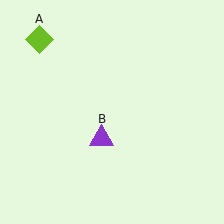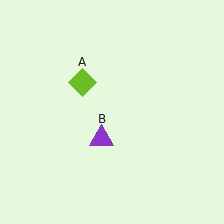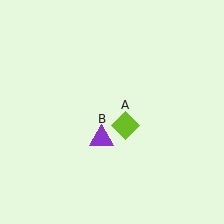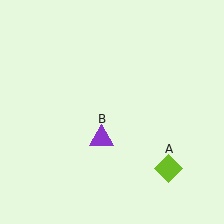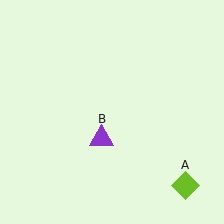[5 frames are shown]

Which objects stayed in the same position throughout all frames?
Purple triangle (object B) remained stationary.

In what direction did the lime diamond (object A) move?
The lime diamond (object A) moved down and to the right.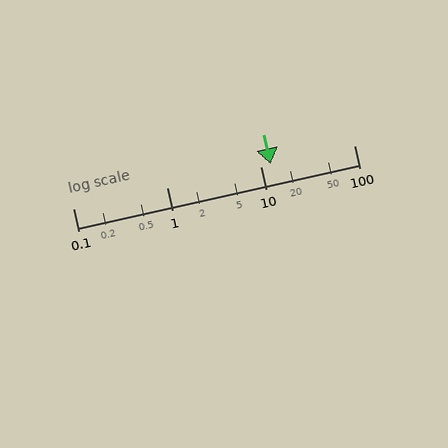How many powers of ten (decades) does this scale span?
The scale spans 3 decades, from 0.1 to 100.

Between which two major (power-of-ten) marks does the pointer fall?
The pointer is between 10 and 100.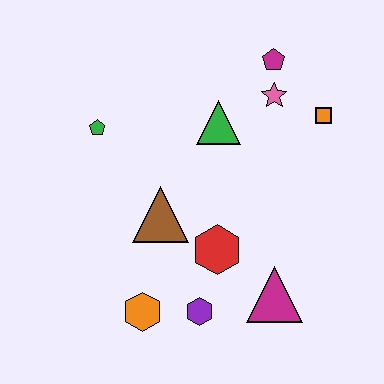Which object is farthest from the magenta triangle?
The green pentagon is farthest from the magenta triangle.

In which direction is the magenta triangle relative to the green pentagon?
The magenta triangle is to the right of the green pentagon.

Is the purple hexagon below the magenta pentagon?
Yes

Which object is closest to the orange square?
The pink star is closest to the orange square.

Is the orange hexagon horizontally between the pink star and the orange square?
No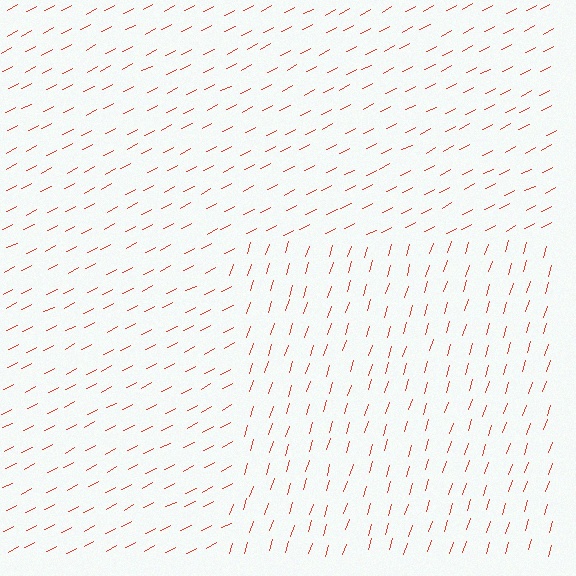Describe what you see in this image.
The image is filled with small red line segments. A rectangle region in the image has lines oriented differently from the surrounding lines, creating a visible texture boundary.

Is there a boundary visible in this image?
Yes, there is a texture boundary formed by a change in line orientation.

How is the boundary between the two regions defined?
The boundary is defined purely by a change in line orientation (approximately 45 degrees difference). All lines are the same color and thickness.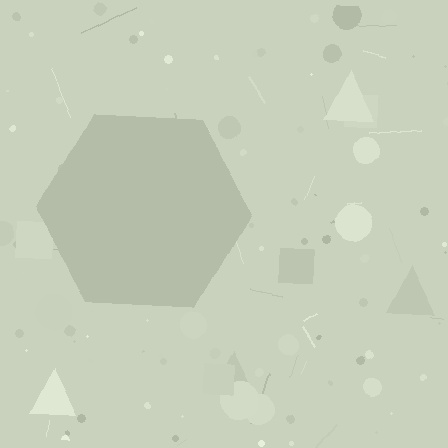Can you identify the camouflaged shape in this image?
The camouflaged shape is a hexagon.